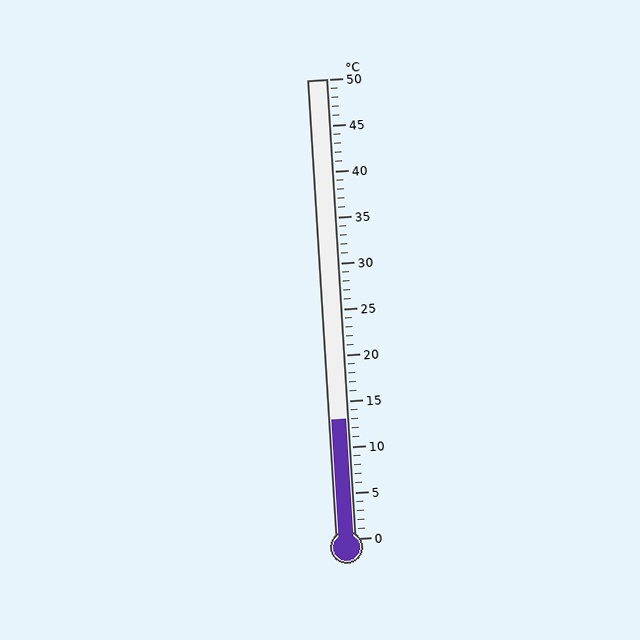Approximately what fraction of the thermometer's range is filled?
The thermometer is filled to approximately 25% of its range.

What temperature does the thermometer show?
The thermometer shows approximately 13°C.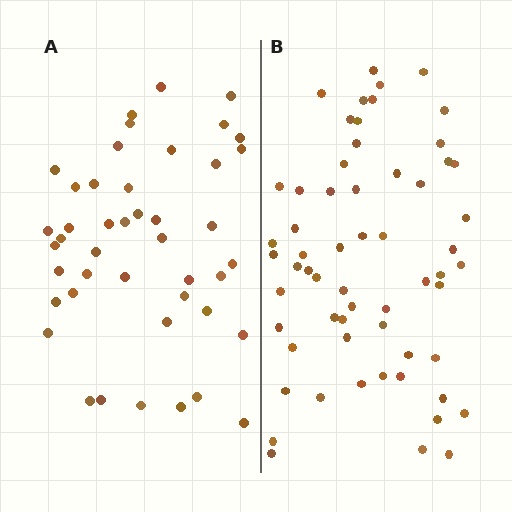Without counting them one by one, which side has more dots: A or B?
Region B (the right region) has more dots.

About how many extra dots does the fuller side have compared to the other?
Region B has approximately 15 more dots than region A.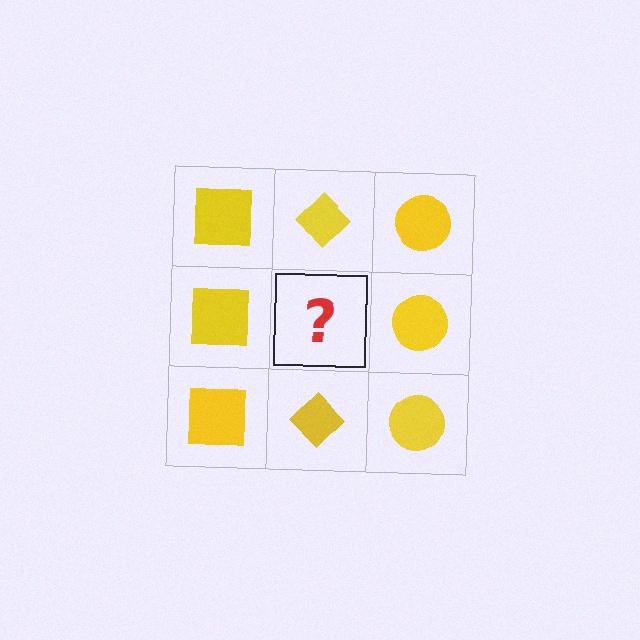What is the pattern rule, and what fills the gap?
The rule is that each column has a consistent shape. The gap should be filled with a yellow diamond.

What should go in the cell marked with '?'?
The missing cell should contain a yellow diamond.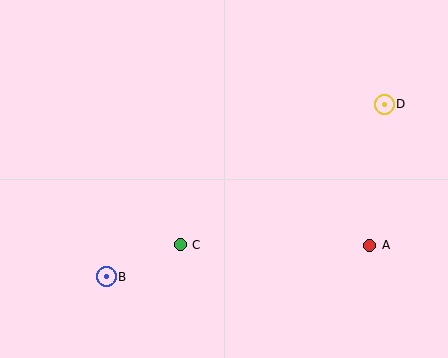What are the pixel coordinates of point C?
Point C is at (180, 245).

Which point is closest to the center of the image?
Point C at (180, 245) is closest to the center.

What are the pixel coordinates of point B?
Point B is at (106, 277).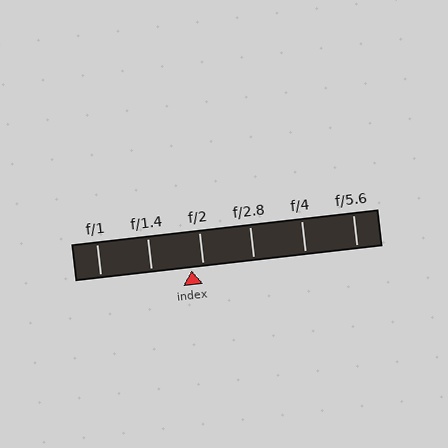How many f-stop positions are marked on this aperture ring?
There are 6 f-stop positions marked.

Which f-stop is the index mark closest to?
The index mark is closest to f/2.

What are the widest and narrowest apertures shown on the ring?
The widest aperture shown is f/1 and the narrowest is f/5.6.